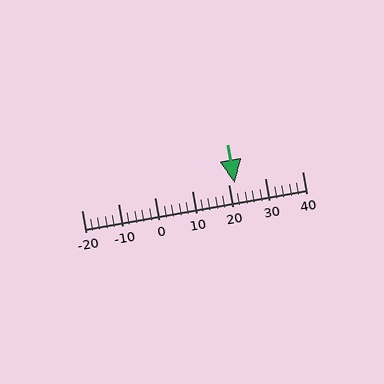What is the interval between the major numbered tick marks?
The major tick marks are spaced 10 units apart.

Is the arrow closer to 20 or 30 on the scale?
The arrow is closer to 20.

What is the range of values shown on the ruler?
The ruler shows values from -20 to 40.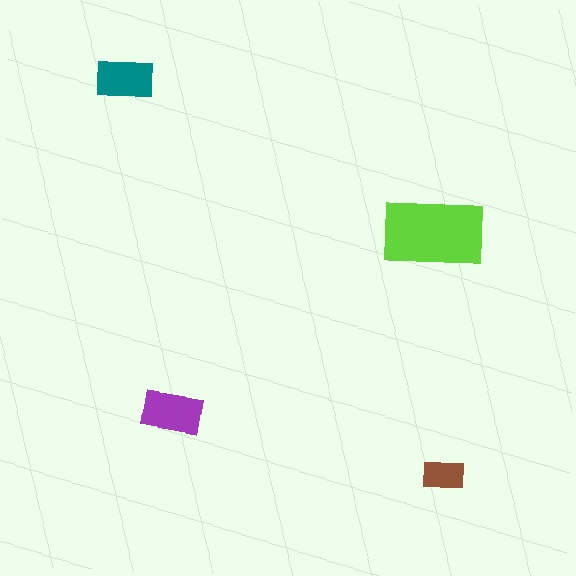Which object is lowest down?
The brown rectangle is bottommost.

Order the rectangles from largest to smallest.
the lime one, the purple one, the teal one, the brown one.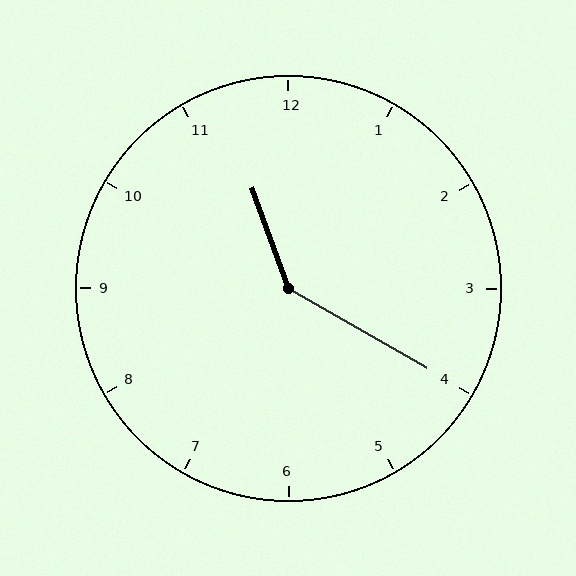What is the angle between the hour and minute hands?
Approximately 140 degrees.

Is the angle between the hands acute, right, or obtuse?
It is obtuse.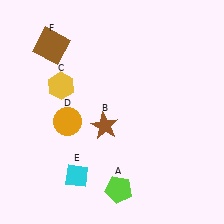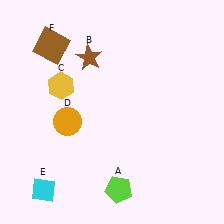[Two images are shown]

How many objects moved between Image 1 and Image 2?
2 objects moved between the two images.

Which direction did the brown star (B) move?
The brown star (B) moved up.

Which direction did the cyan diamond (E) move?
The cyan diamond (E) moved left.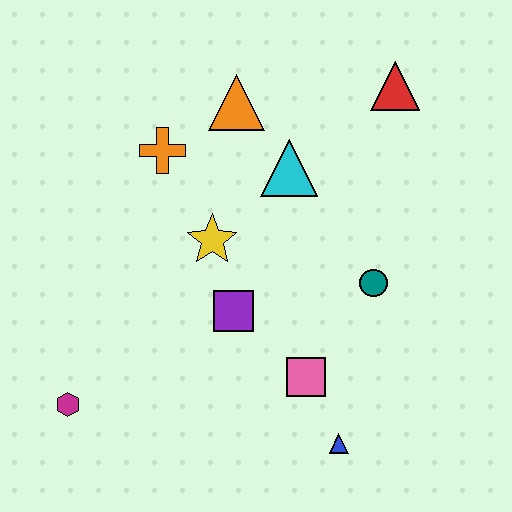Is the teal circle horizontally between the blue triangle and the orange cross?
No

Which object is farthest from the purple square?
The red triangle is farthest from the purple square.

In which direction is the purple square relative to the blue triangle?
The purple square is above the blue triangle.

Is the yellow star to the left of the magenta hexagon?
No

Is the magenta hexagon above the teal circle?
No